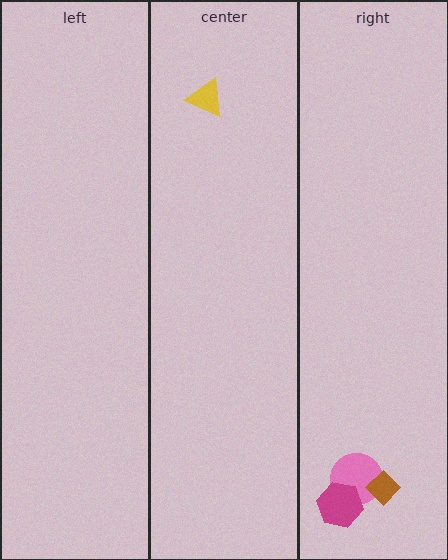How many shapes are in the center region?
1.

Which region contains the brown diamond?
The right region.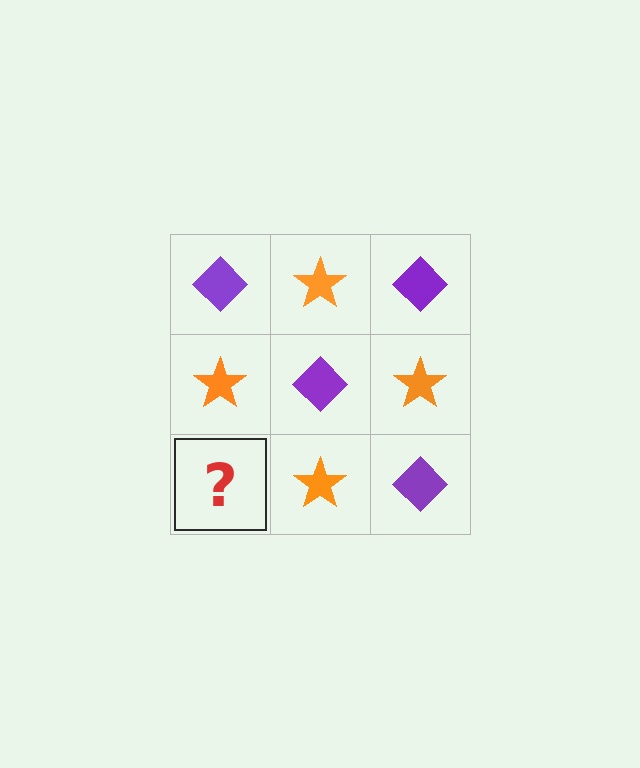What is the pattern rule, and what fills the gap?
The rule is that it alternates purple diamond and orange star in a checkerboard pattern. The gap should be filled with a purple diamond.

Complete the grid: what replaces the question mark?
The question mark should be replaced with a purple diamond.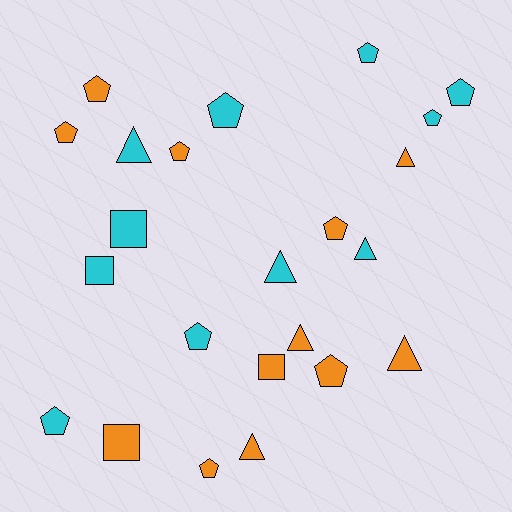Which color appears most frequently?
Orange, with 12 objects.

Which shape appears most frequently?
Pentagon, with 12 objects.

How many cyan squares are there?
There are 2 cyan squares.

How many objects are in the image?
There are 23 objects.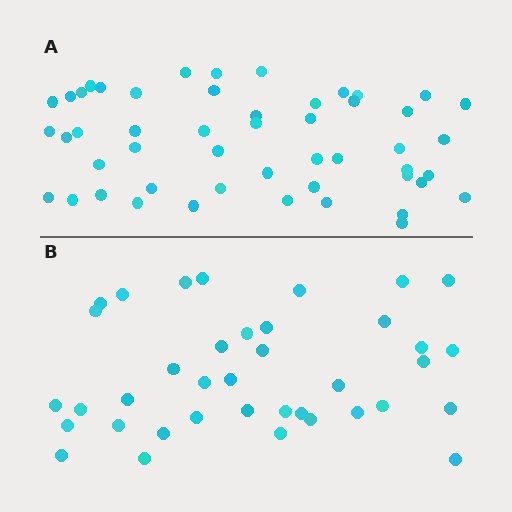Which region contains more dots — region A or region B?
Region A (the top region) has more dots.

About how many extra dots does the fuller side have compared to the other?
Region A has roughly 12 or so more dots than region B.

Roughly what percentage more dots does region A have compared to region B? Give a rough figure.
About 30% more.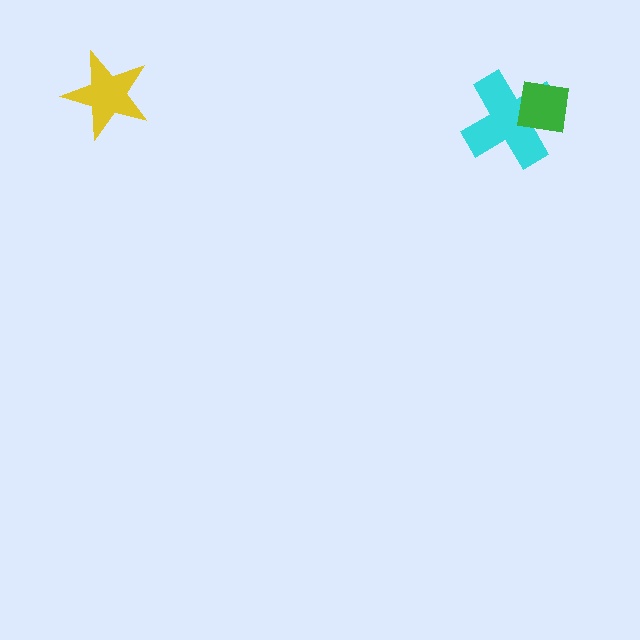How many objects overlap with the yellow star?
0 objects overlap with the yellow star.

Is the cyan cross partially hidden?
Yes, it is partially covered by another shape.